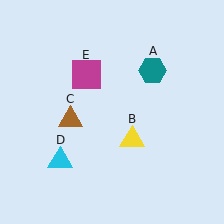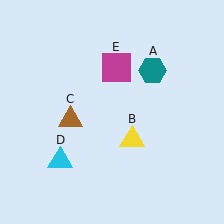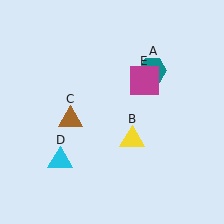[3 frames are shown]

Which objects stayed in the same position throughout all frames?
Teal hexagon (object A) and yellow triangle (object B) and brown triangle (object C) and cyan triangle (object D) remained stationary.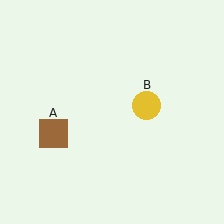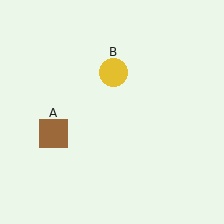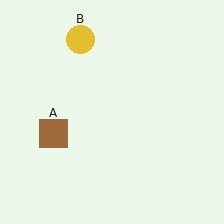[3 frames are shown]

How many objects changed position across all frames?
1 object changed position: yellow circle (object B).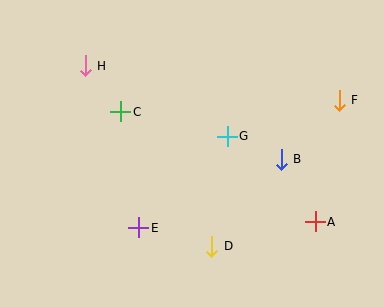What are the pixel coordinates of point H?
Point H is at (85, 66).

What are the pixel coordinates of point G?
Point G is at (227, 136).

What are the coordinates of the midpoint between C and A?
The midpoint between C and A is at (218, 167).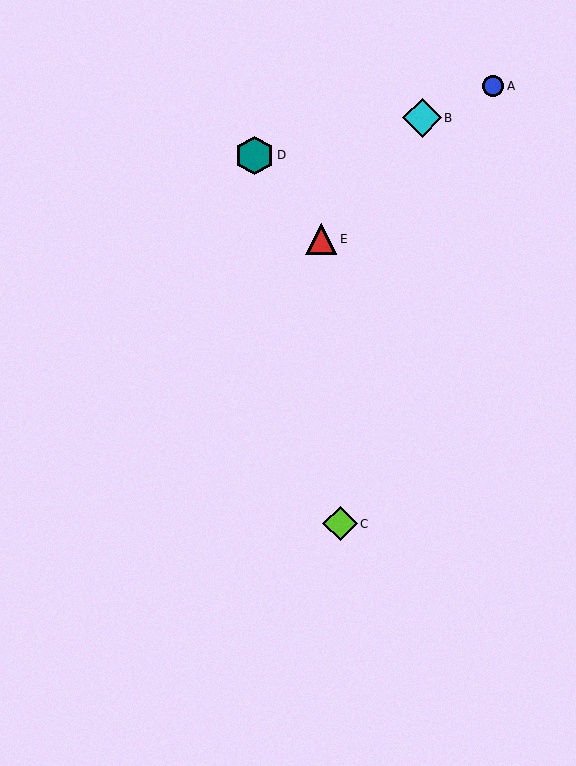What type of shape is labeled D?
Shape D is a teal hexagon.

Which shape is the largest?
The cyan diamond (labeled B) is the largest.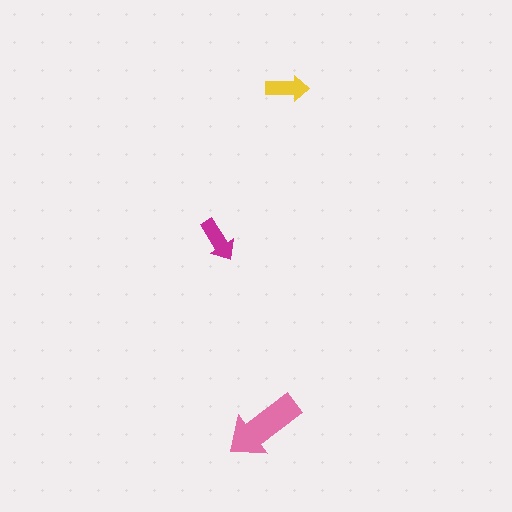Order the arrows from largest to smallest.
the pink one, the magenta one, the yellow one.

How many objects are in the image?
There are 3 objects in the image.